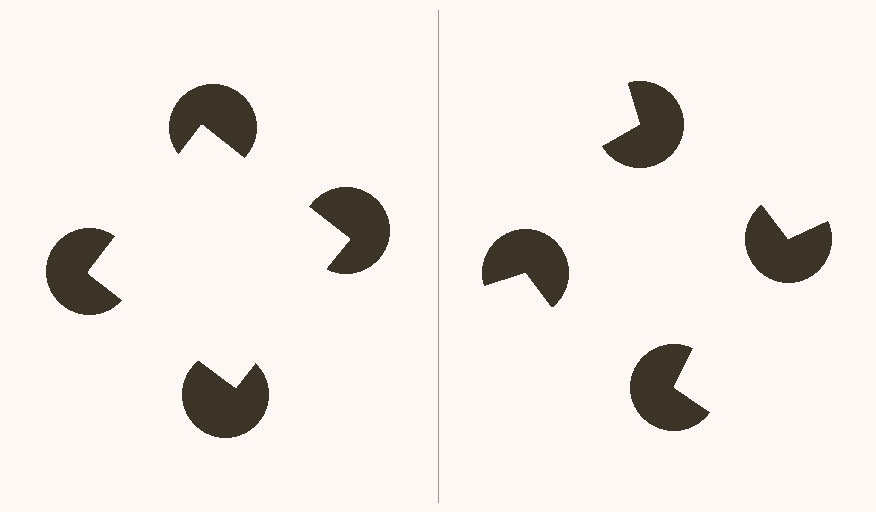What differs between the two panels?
The pac-man discs are positioned identically on both sides; only the wedge orientations differ. On the left they align to a square; on the right they are misaligned.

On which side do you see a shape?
An illusory square appears on the left side. On the right side the wedge cuts are rotated, so no coherent shape forms.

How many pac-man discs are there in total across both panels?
8 — 4 on each side.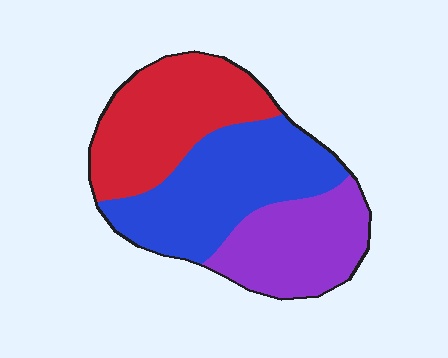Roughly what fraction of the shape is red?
Red takes up about one third (1/3) of the shape.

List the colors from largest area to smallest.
From largest to smallest: blue, red, purple.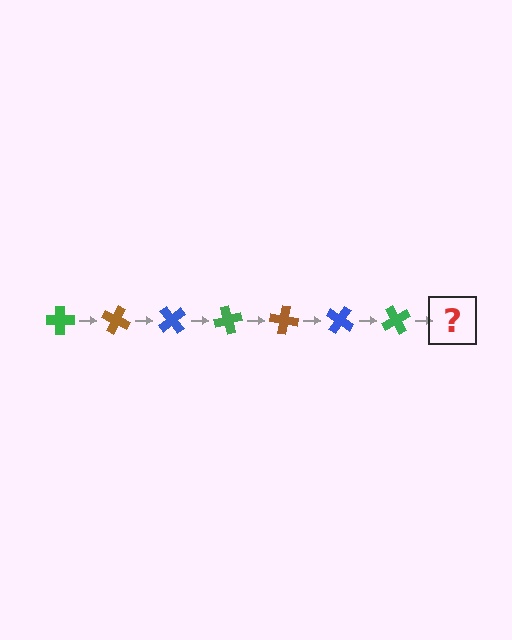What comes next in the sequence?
The next element should be a brown cross, rotated 175 degrees from the start.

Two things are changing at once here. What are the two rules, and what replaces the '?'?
The two rules are that it rotates 25 degrees each step and the color cycles through green, brown, and blue. The '?' should be a brown cross, rotated 175 degrees from the start.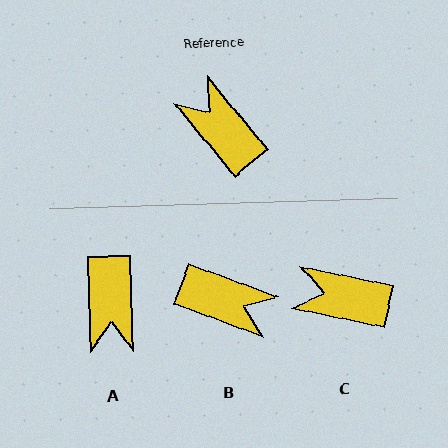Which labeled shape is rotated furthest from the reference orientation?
B, about 150 degrees away.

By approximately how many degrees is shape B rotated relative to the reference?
Approximately 150 degrees clockwise.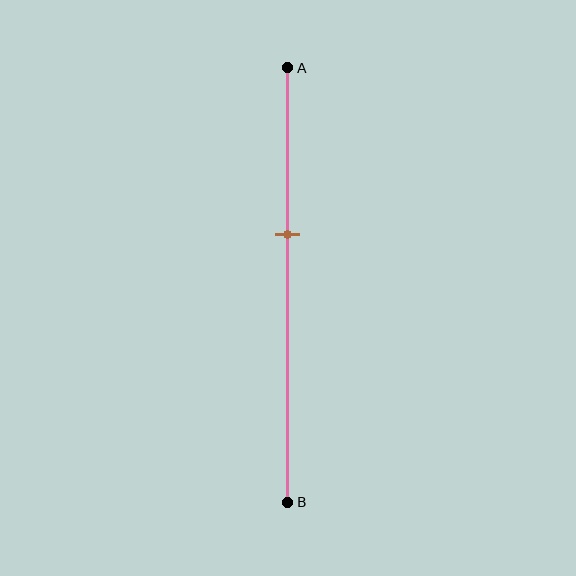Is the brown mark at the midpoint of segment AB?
No, the mark is at about 40% from A, not at the 50% midpoint.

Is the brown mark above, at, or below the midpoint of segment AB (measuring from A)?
The brown mark is above the midpoint of segment AB.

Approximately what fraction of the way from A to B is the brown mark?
The brown mark is approximately 40% of the way from A to B.